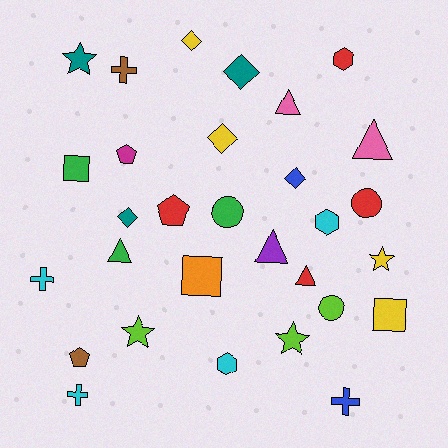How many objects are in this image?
There are 30 objects.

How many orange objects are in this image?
There is 1 orange object.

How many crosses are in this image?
There are 4 crosses.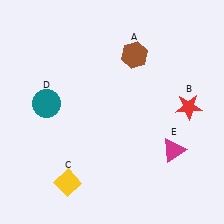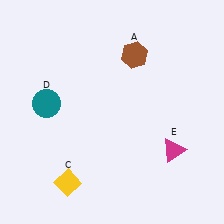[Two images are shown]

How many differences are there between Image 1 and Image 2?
There is 1 difference between the two images.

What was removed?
The red star (B) was removed in Image 2.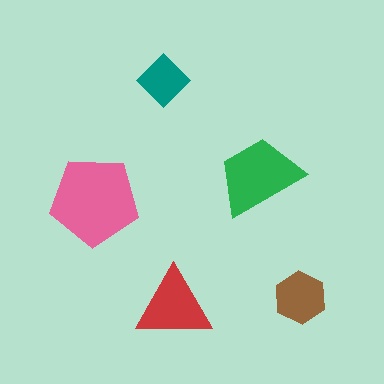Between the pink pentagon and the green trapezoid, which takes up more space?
The pink pentagon.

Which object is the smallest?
The teal diamond.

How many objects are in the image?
There are 5 objects in the image.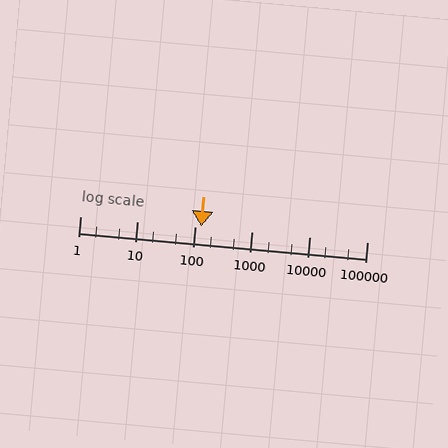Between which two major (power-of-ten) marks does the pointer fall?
The pointer is between 100 and 1000.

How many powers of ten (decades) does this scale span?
The scale spans 5 decades, from 1 to 100000.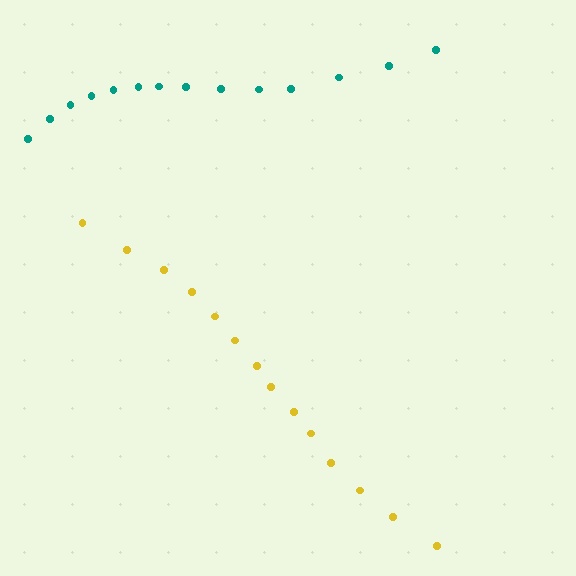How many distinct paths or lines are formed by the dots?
There are 2 distinct paths.